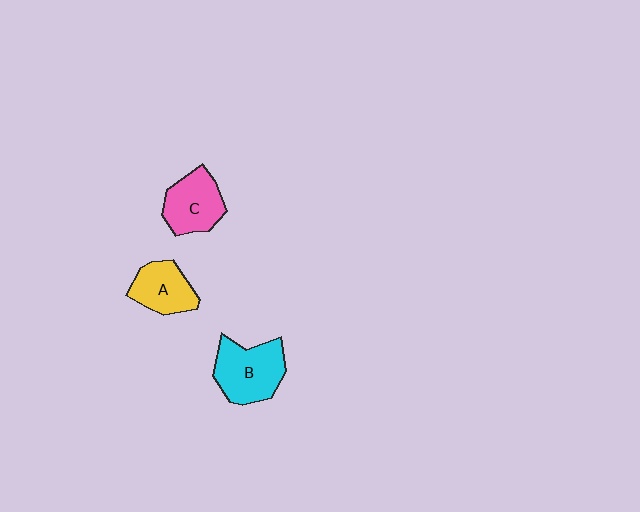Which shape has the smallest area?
Shape A (yellow).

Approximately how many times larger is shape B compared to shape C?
Approximately 1.2 times.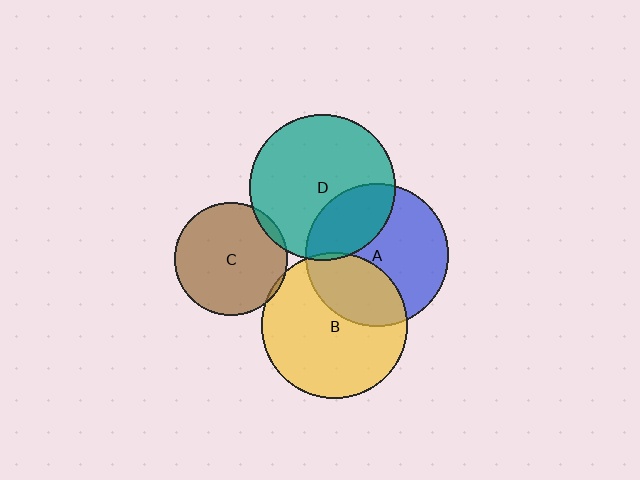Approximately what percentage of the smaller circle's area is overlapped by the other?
Approximately 5%.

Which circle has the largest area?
Circle D (teal).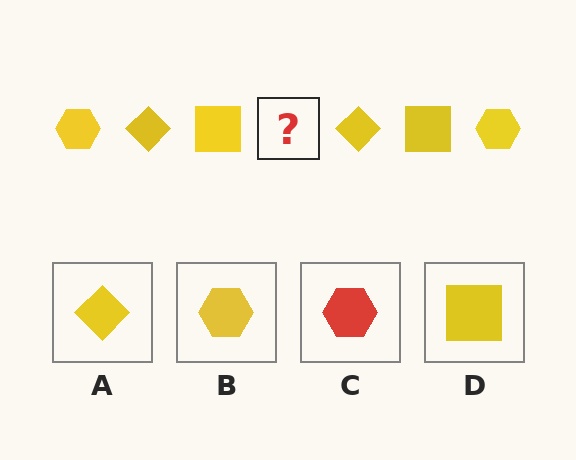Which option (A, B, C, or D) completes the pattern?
B.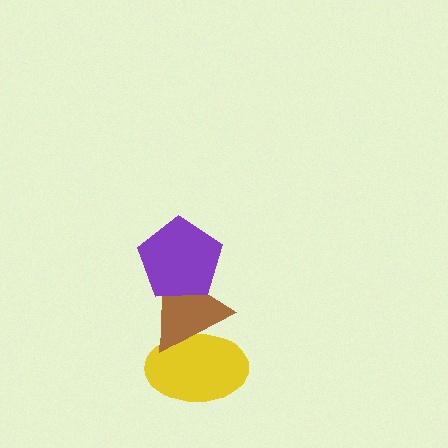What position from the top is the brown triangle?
The brown triangle is 2nd from the top.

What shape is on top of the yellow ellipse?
The brown triangle is on top of the yellow ellipse.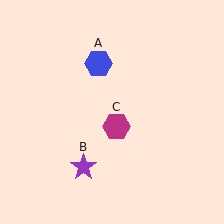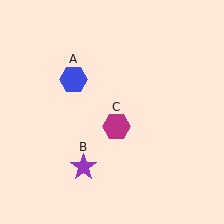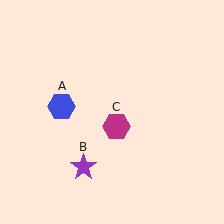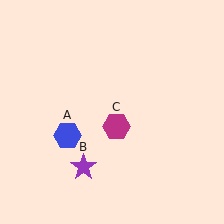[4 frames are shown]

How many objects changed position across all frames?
1 object changed position: blue hexagon (object A).